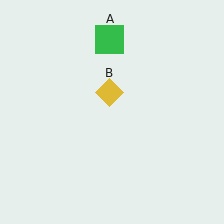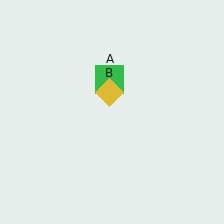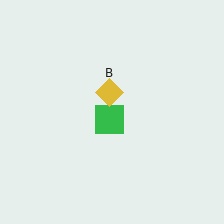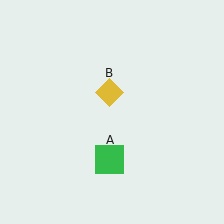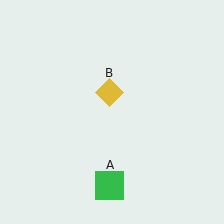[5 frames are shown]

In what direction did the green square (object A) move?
The green square (object A) moved down.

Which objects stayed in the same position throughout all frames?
Yellow diamond (object B) remained stationary.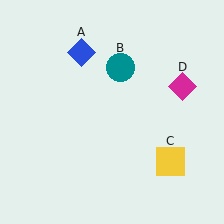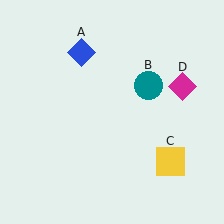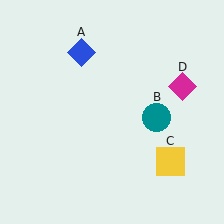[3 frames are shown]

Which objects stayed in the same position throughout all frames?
Blue diamond (object A) and yellow square (object C) and magenta diamond (object D) remained stationary.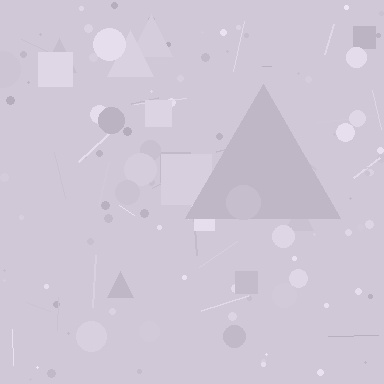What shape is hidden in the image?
A triangle is hidden in the image.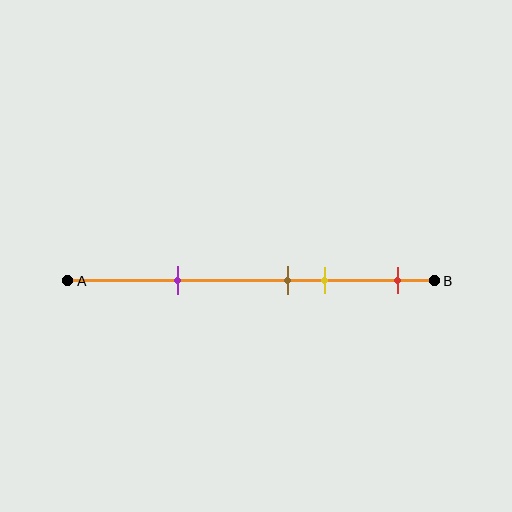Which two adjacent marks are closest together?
The brown and yellow marks are the closest adjacent pair.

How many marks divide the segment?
There are 4 marks dividing the segment.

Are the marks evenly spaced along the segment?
No, the marks are not evenly spaced.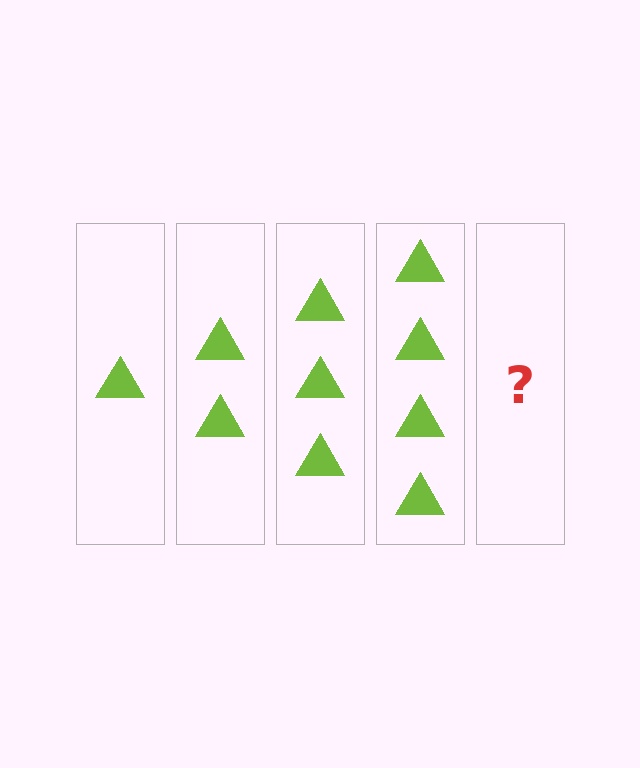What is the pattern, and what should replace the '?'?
The pattern is that each step adds one more triangle. The '?' should be 5 triangles.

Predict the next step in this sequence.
The next step is 5 triangles.